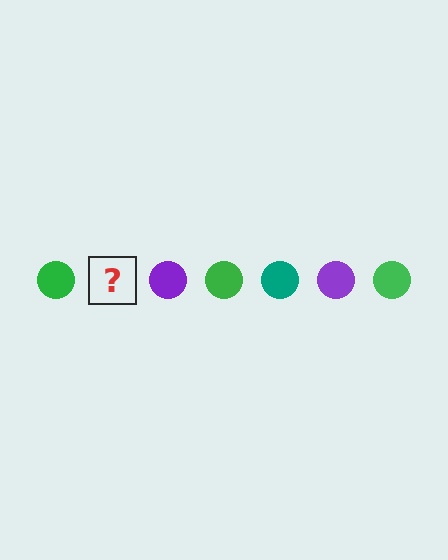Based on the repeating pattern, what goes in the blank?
The blank should be a teal circle.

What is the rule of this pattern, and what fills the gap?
The rule is that the pattern cycles through green, teal, purple circles. The gap should be filled with a teal circle.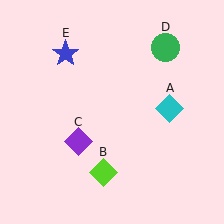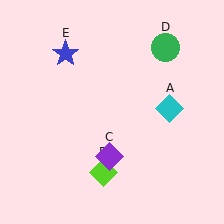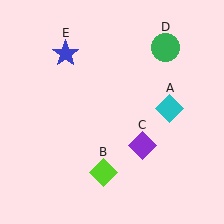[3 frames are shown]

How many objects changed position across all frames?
1 object changed position: purple diamond (object C).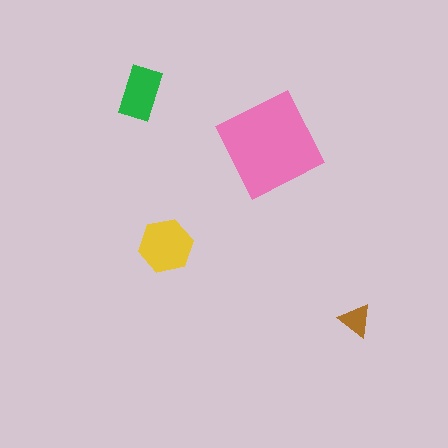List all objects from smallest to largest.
The brown triangle, the green rectangle, the yellow hexagon, the pink diamond.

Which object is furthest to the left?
The green rectangle is leftmost.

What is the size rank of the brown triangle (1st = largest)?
4th.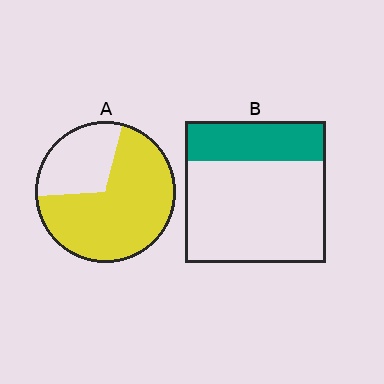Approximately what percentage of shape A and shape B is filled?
A is approximately 70% and B is approximately 30%.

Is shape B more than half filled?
No.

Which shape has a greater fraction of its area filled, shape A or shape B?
Shape A.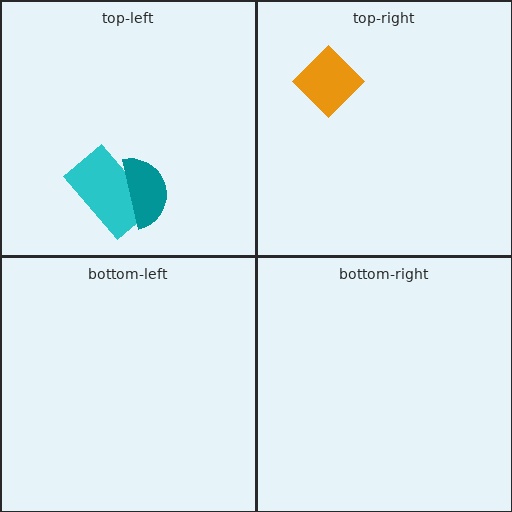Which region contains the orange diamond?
The top-right region.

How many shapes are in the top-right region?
1.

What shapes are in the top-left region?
The cyan rectangle, the teal semicircle.